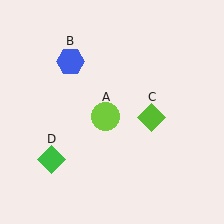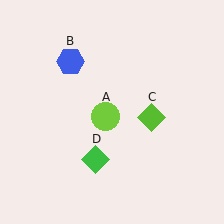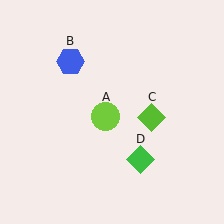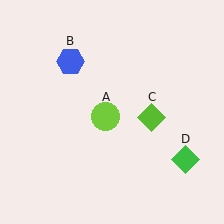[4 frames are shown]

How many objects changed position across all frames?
1 object changed position: green diamond (object D).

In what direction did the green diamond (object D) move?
The green diamond (object D) moved right.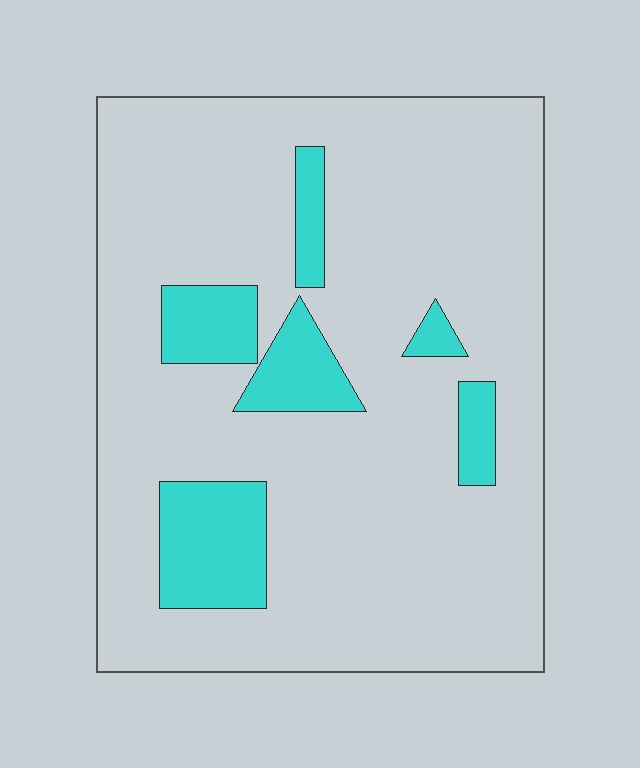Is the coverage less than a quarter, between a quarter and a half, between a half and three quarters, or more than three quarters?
Less than a quarter.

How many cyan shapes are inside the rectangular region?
6.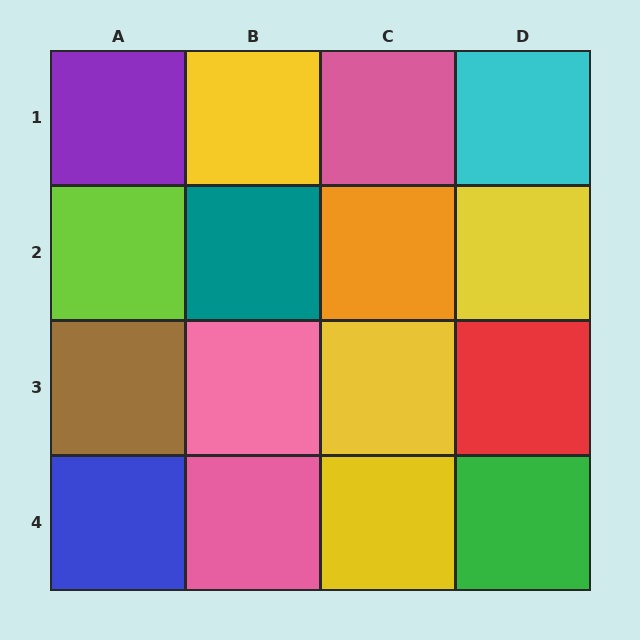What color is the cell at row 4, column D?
Green.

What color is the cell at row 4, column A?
Blue.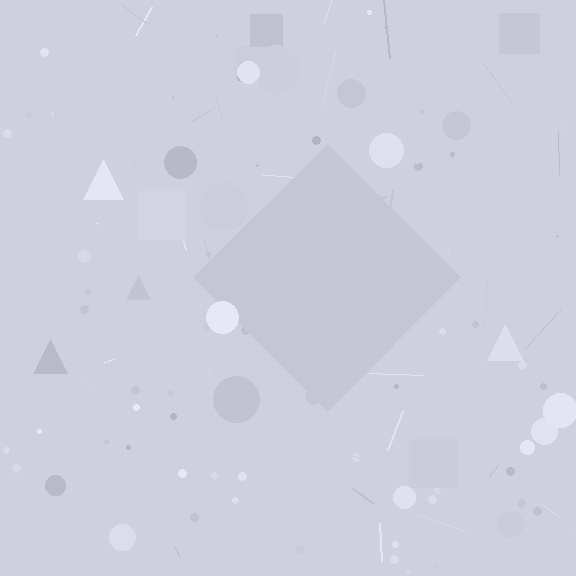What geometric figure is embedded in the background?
A diamond is embedded in the background.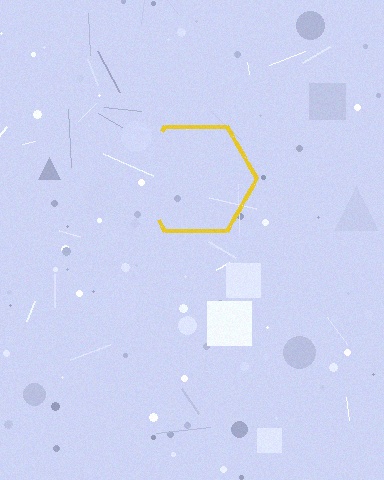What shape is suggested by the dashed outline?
The dashed outline suggests a hexagon.